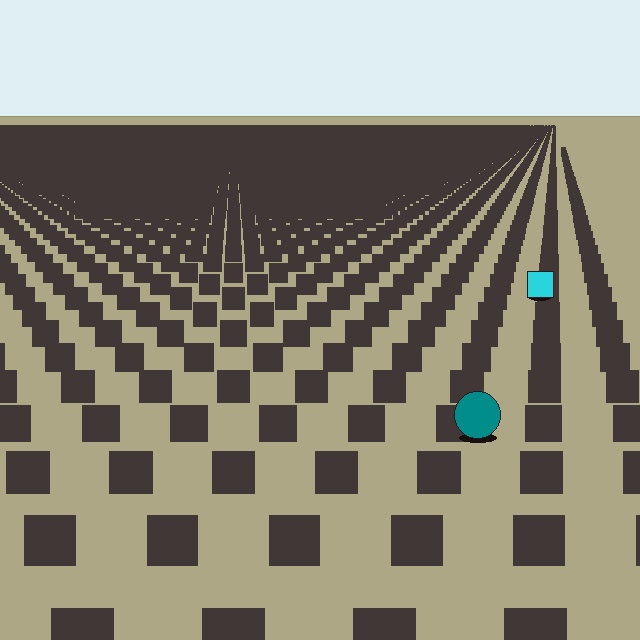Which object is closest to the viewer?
The teal circle is closest. The texture marks near it are larger and more spread out.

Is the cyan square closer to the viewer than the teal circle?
No. The teal circle is closer — you can tell from the texture gradient: the ground texture is coarser near it.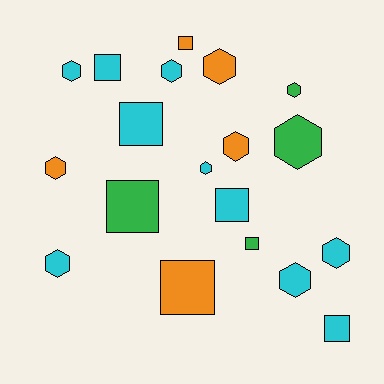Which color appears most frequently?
Cyan, with 10 objects.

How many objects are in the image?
There are 19 objects.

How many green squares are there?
There are 2 green squares.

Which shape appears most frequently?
Hexagon, with 11 objects.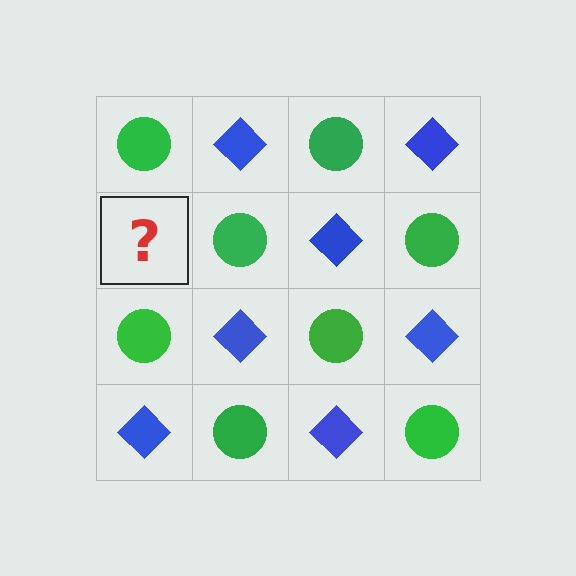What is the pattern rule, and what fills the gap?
The rule is that it alternates green circle and blue diamond in a checkerboard pattern. The gap should be filled with a blue diamond.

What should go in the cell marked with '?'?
The missing cell should contain a blue diamond.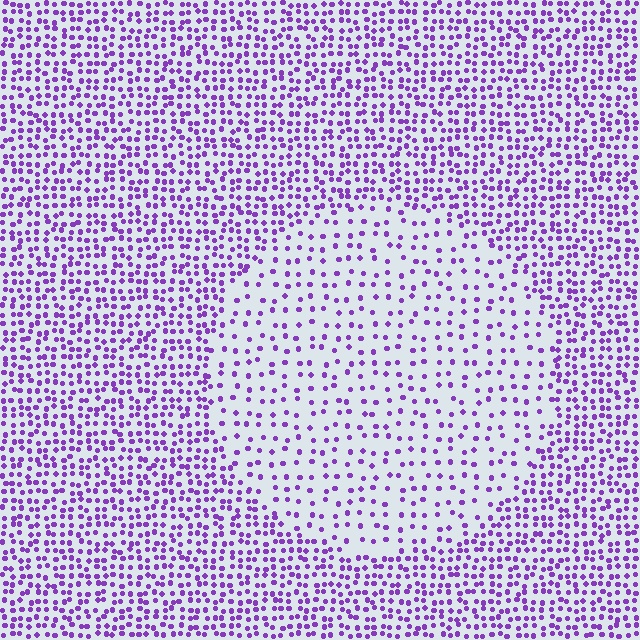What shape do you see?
I see a circle.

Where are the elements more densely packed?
The elements are more densely packed outside the circle boundary.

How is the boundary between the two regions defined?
The boundary is defined by a change in element density (approximately 2.3x ratio). All elements are the same color, size, and shape.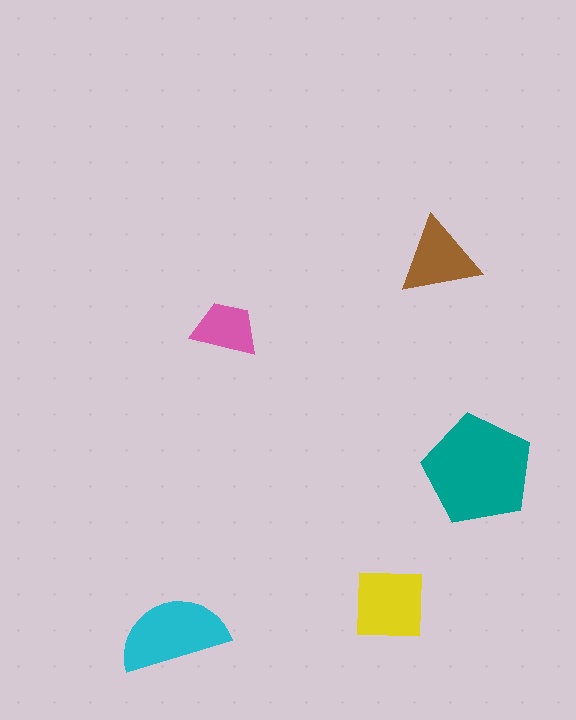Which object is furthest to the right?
The teal pentagon is rightmost.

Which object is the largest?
The teal pentagon.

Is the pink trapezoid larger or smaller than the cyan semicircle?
Smaller.